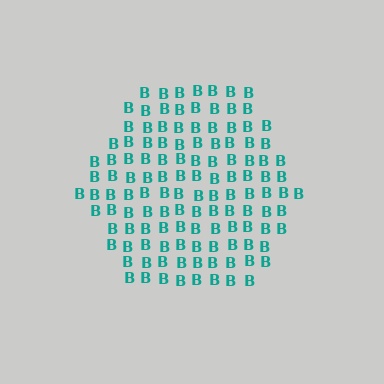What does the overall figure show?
The overall figure shows a hexagon.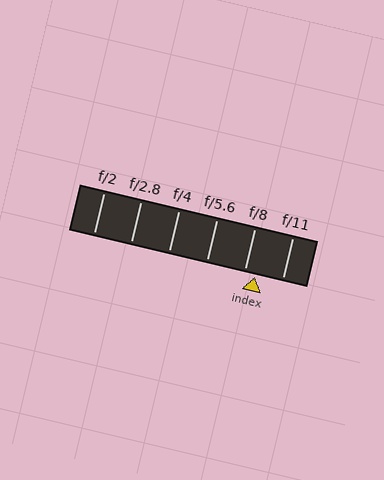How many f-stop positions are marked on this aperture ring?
There are 6 f-stop positions marked.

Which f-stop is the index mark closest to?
The index mark is closest to f/8.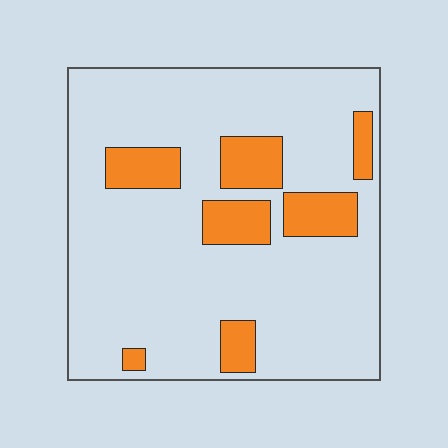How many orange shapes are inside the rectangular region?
7.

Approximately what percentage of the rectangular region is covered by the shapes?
Approximately 15%.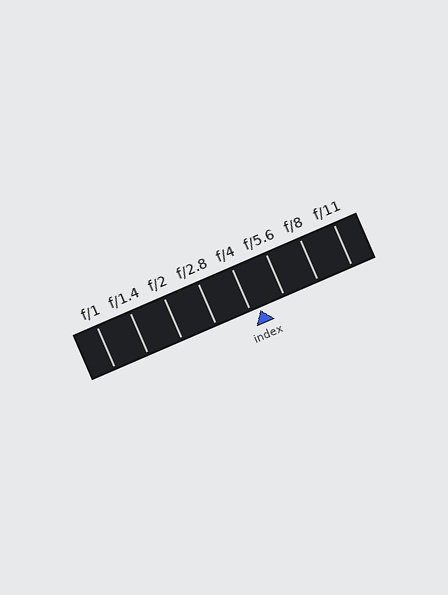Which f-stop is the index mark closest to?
The index mark is closest to f/4.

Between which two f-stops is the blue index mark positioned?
The index mark is between f/4 and f/5.6.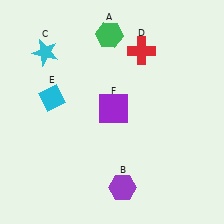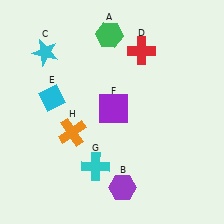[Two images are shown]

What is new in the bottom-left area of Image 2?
A cyan cross (G) was added in the bottom-left area of Image 2.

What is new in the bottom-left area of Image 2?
An orange cross (H) was added in the bottom-left area of Image 2.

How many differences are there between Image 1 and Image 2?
There are 2 differences between the two images.